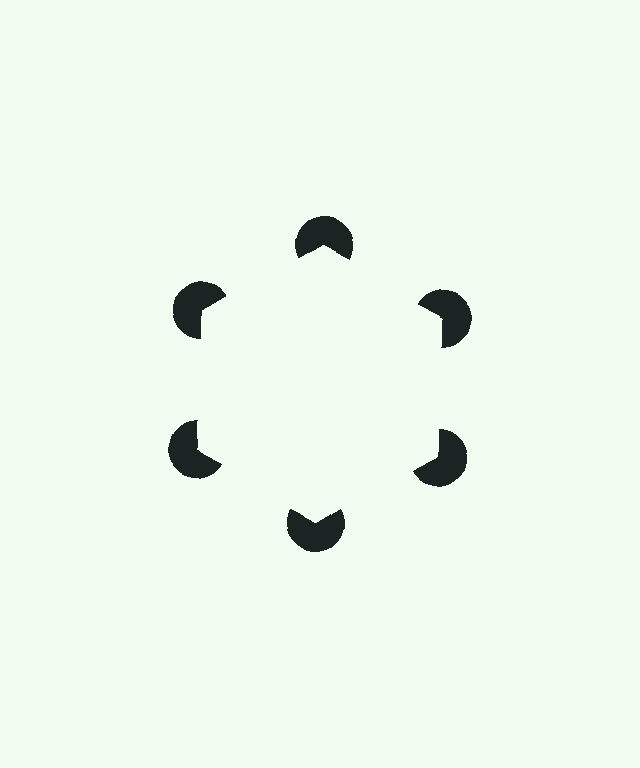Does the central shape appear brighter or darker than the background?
It typically appears slightly brighter than the background, even though no actual brightness change is drawn.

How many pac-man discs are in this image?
There are 6 — one at each vertex of the illusory hexagon.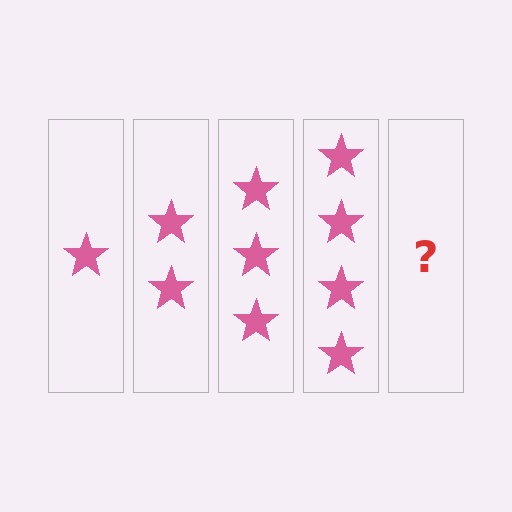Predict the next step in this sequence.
The next step is 5 stars.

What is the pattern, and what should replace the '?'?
The pattern is that each step adds one more star. The '?' should be 5 stars.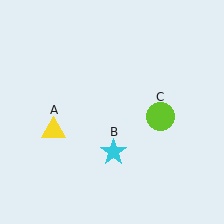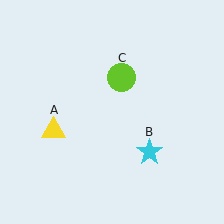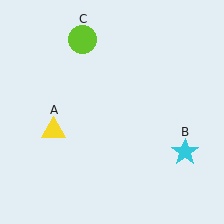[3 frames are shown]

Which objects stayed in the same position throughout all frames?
Yellow triangle (object A) remained stationary.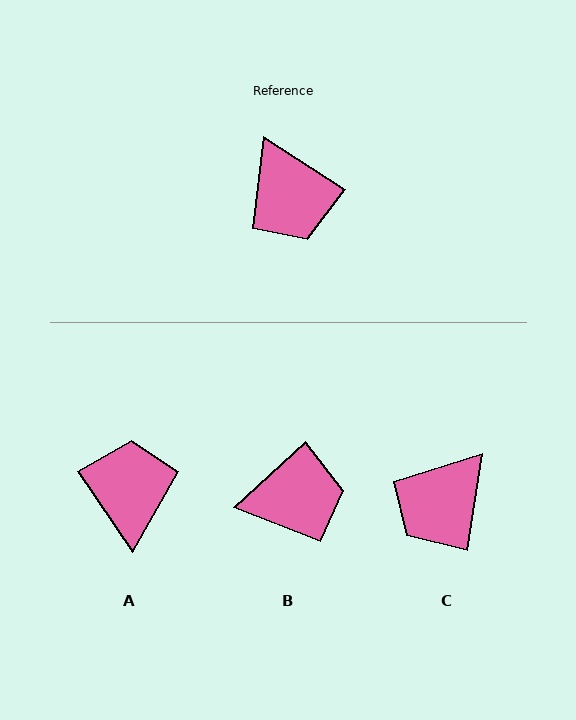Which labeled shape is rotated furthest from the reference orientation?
A, about 158 degrees away.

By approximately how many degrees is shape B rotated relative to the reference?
Approximately 76 degrees counter-clockwise.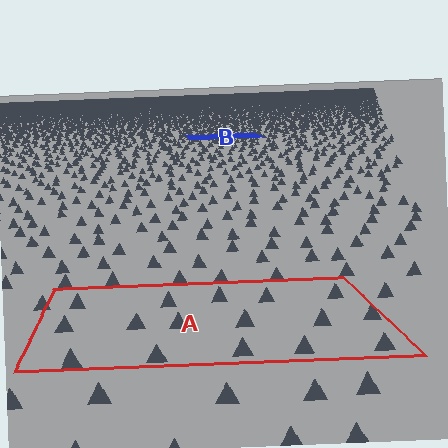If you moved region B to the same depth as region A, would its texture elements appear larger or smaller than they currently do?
They would appear larger. At a closer depth, the same texture elements are projected at a bigger on-screen size.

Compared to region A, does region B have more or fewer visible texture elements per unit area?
Region B has more texture elements per unit area — they are packed more densely because it is farther away.